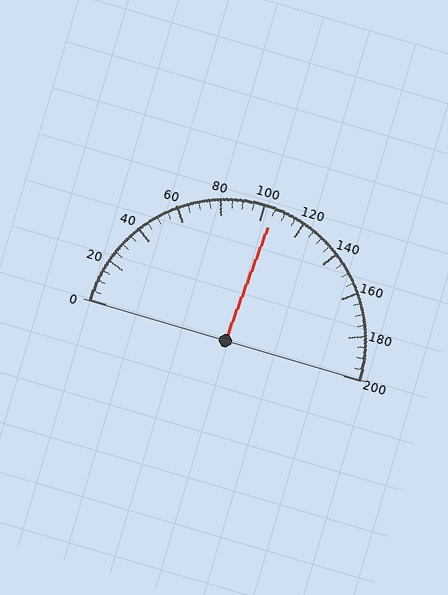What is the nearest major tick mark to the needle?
The nearest major tick mark is 100.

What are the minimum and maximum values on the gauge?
The gauge ranges from 0 to 200.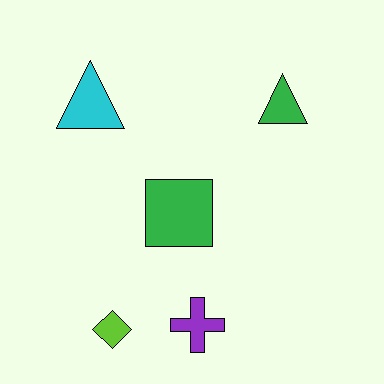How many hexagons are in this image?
There are no hexagons.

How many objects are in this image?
There are 5 objects.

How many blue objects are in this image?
There are no blue objects.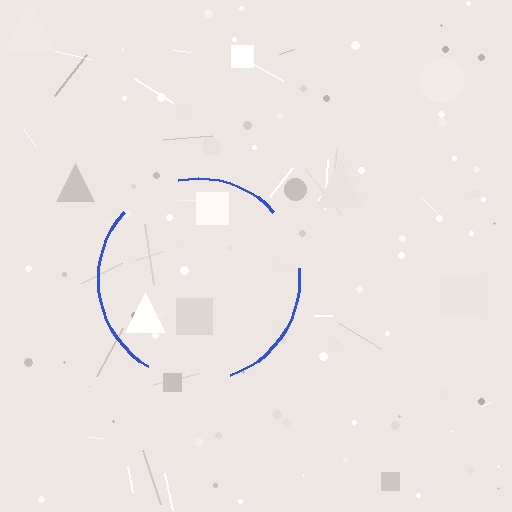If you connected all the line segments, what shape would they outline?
They would outline a circle.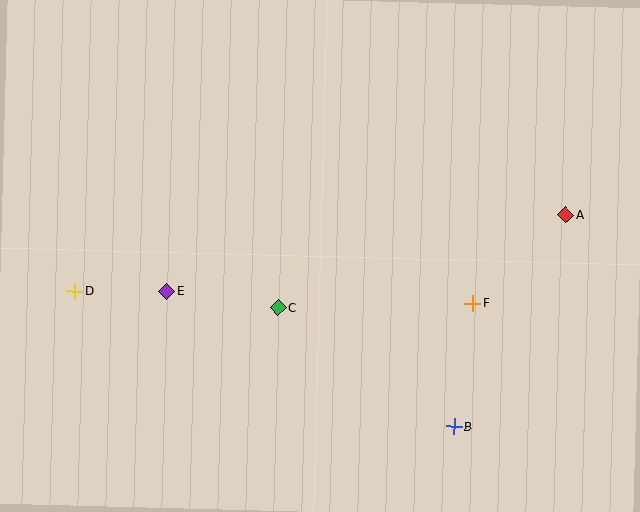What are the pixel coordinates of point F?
Point F is at (472, 303).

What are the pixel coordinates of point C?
Point C is at (278, 308).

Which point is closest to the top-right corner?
Point A is closest to the top-right corner.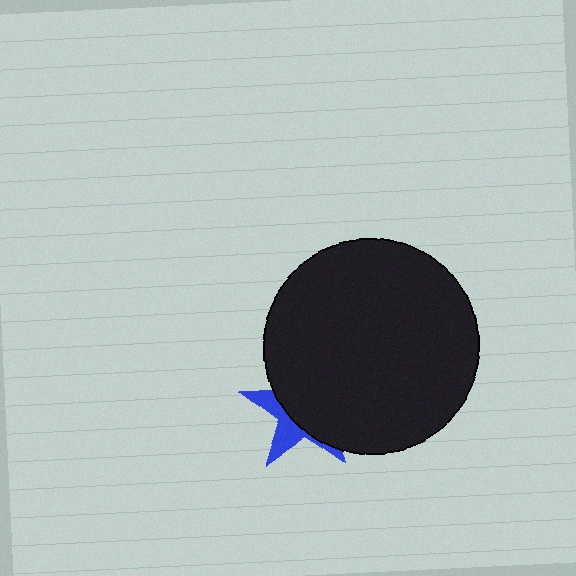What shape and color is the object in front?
The object in front is a black circle.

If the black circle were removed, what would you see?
You would see the complete blue star.